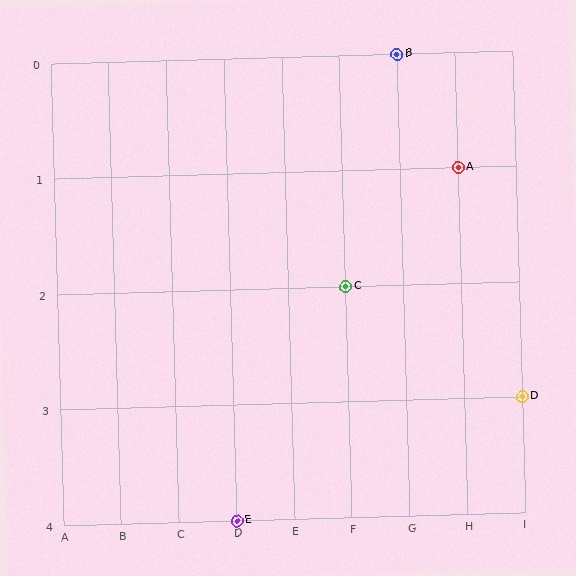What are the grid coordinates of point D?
Point D is at grid coordinates (I, 3).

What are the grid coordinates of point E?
Point E is at grid coordinates (D, 4).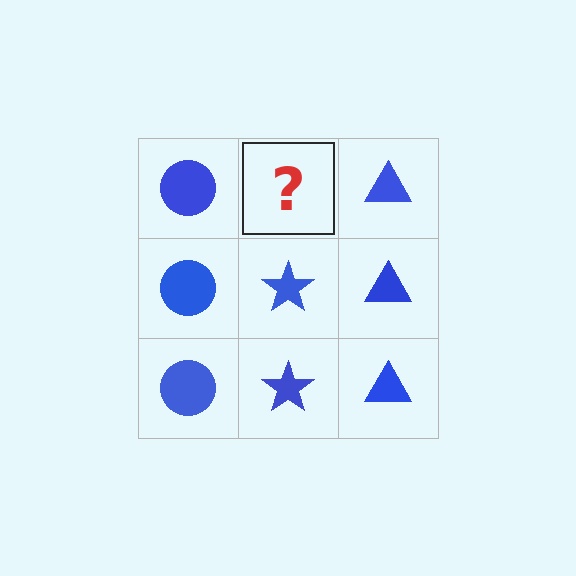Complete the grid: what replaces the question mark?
The question mark should be replaced with a blue star.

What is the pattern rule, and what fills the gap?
The rule is that each column has a consistent shape. The gap should be filled with a blue star.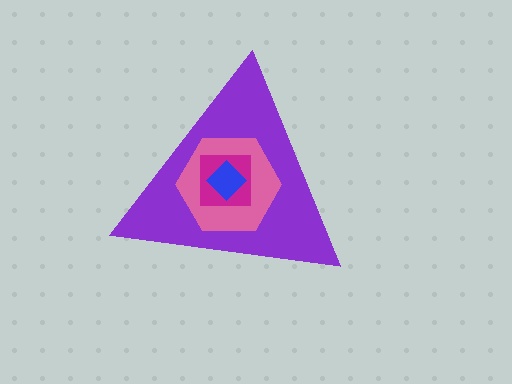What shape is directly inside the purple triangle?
The pink hexagon.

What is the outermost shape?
The purple triangle.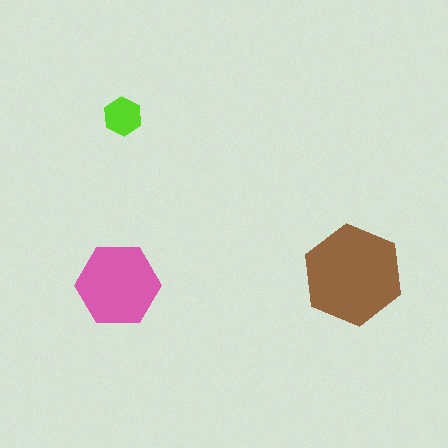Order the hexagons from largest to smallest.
the brown one, the pink one, the lime one.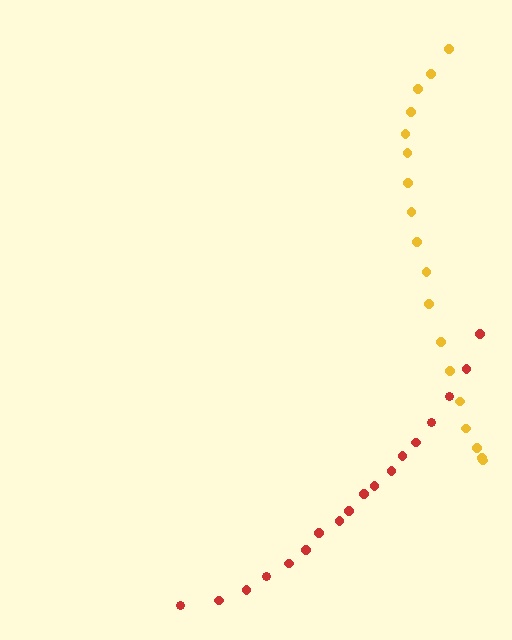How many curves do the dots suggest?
There are 2 distinct paths.